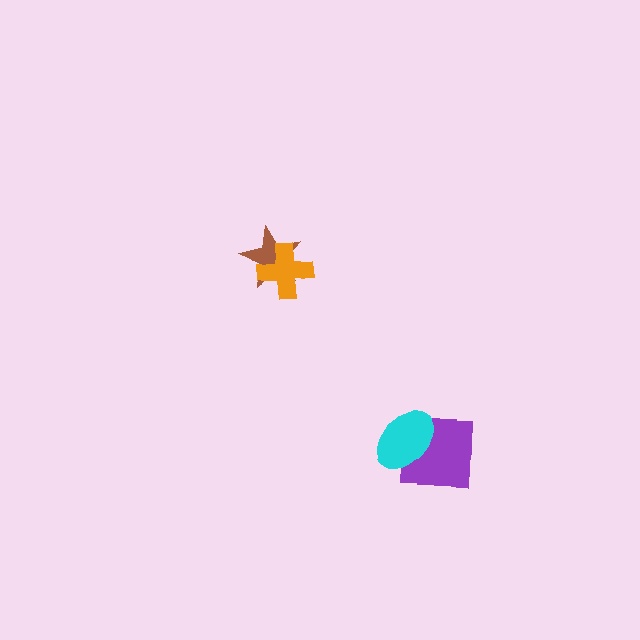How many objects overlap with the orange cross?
1 object overlaps with the orange cross.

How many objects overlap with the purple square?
1 object overlaps with the purple square.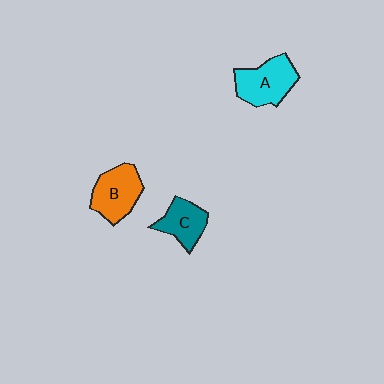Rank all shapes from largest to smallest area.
From largest to smallest: A (cyan), B (orange), C (teal).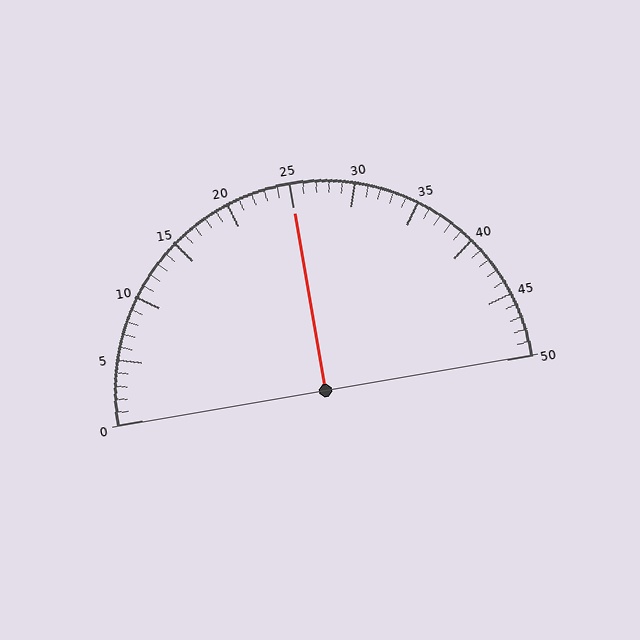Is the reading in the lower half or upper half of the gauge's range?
The reading is in the upper half of the range (0 to 50).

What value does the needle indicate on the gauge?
The needle indicates approximately 25.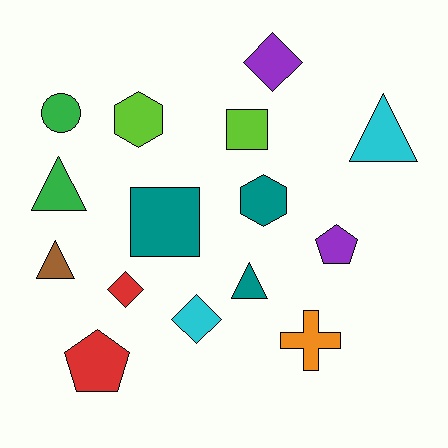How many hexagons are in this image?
There are 2 hexagons.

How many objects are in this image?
There are 15 objects.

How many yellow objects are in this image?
There are no yellow objects.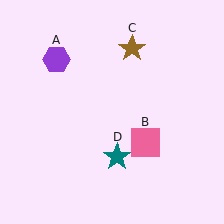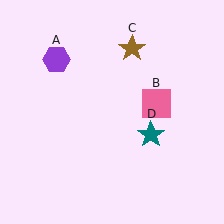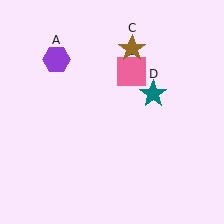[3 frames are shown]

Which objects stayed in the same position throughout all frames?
Purple hexagon (object A) and brown star (object C) remained stationary.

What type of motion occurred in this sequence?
The pink square (object B), teal star (object D) rotated counterclockwise around the center of the scene.